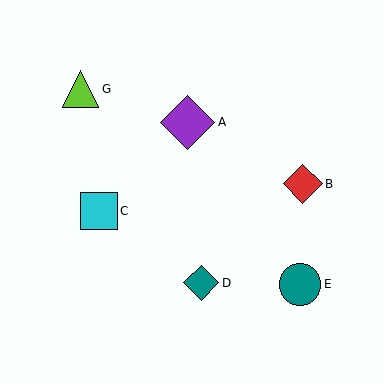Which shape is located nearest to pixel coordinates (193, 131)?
The purple diamond (labeled A) at (188, 122) is nearest to that location.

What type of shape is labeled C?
Shape C is a cyan square.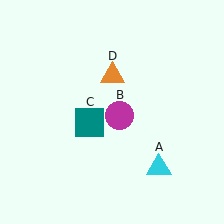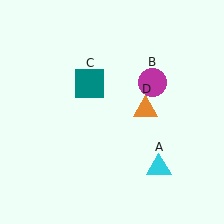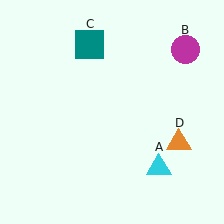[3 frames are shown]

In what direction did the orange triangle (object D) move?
The orange triangle (object D) moved down and to the right.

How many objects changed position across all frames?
3 objects changed position: magenta circle (object B), teal square (object C), orange triangle (object D).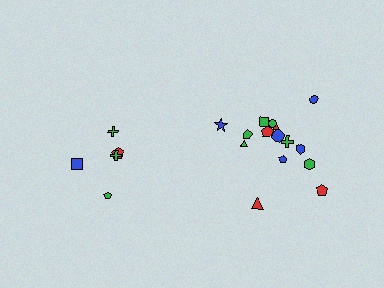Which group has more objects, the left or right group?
The right group.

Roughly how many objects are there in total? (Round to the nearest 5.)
Roughly 20 objects in total.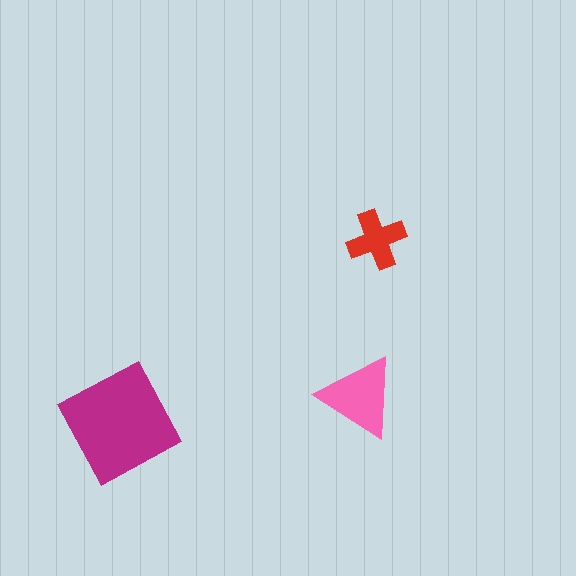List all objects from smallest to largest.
The red cross, the pink triangle, the magenta diamond.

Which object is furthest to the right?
The red cross is rightmost.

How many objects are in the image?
There are 3 objects in the image.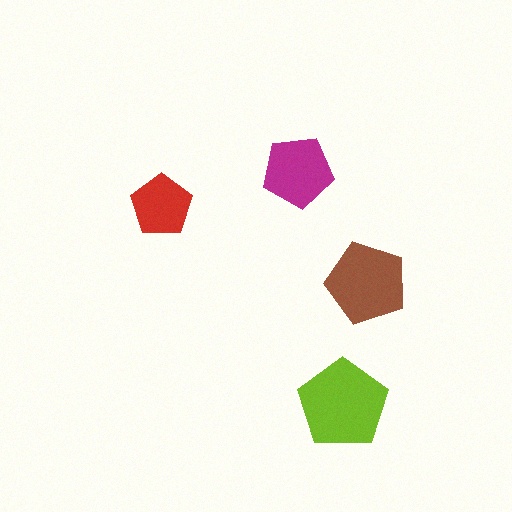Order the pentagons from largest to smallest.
the lime one, the brown one, the magenta one, the red one.